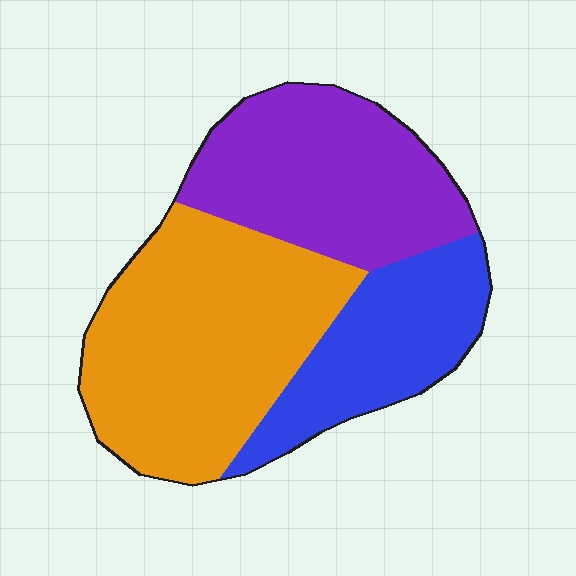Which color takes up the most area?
Orange, at roughly 45%.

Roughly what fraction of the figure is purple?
Purple covers roughly 30% of the figure.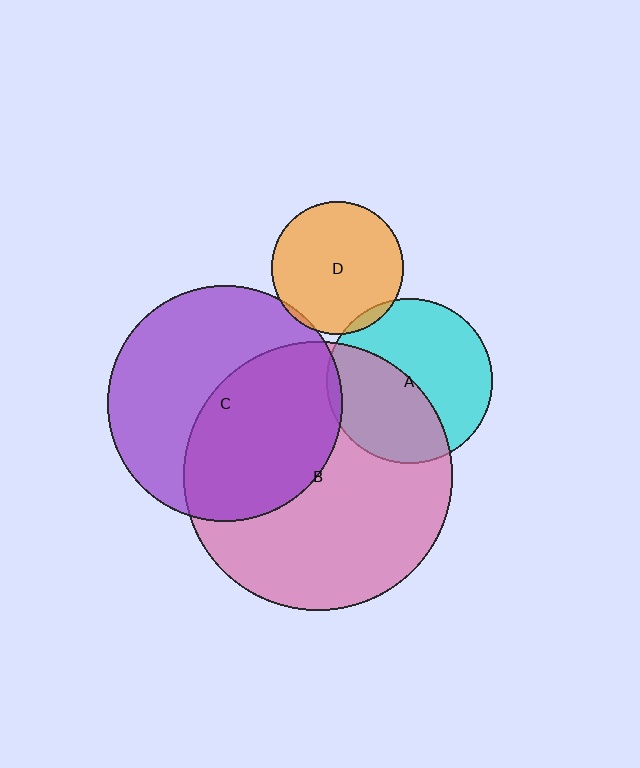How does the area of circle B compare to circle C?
Approximately 1.3 times.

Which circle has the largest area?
Circle B (pink).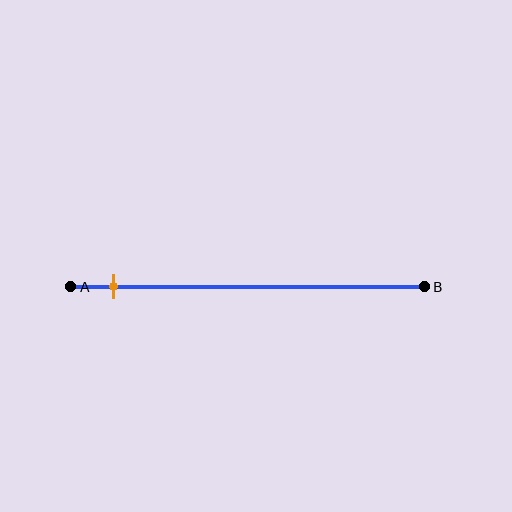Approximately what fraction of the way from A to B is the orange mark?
The orange mark is approximately 10% of the way from A to B.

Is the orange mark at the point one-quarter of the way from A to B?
No, the mark is at about 10% from A, not at the 25% one-quarter point.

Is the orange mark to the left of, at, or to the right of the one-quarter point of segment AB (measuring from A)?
The orange mark is to the left of the one-quarter point of segment AB.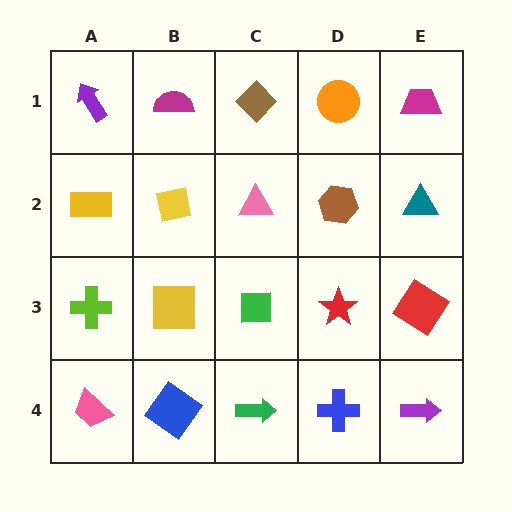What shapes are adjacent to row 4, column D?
A red star (row 3, column D), a green arrow (row 4, column C), a purple arrow (row 4, column E).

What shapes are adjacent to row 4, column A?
A lime cross (row 3, column A), a blue diamond (row 4, column B).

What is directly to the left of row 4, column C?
A blue diamond.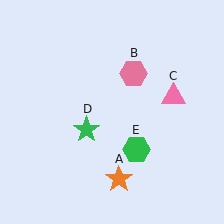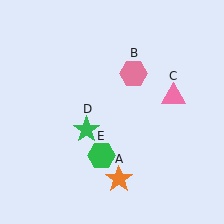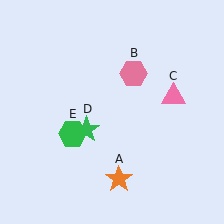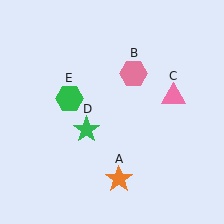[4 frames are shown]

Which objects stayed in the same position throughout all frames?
Orange star (object A) and pink hexagon (object B) and pink triangle (object C) and green star (object D) remained stationary.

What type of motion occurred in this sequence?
The green hexagon (object E) rotated clockwise around the center of the scene.